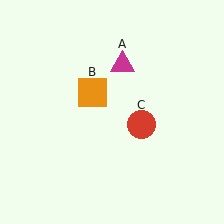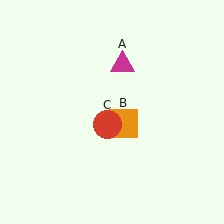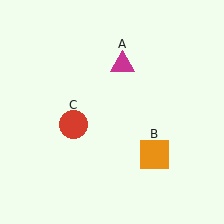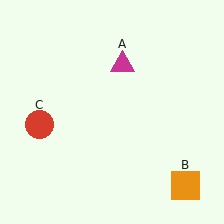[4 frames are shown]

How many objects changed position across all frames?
2 objects changed position: orange square (object B), red circle (object C).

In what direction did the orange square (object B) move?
The orange square (object B) moved down and to the right.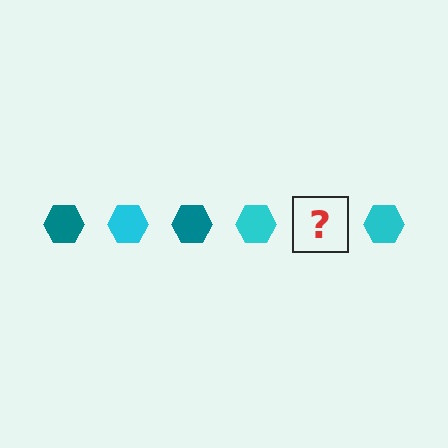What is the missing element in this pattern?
The missing element is a teal hexagon.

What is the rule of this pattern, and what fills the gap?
The rule is that the pattern cycles through teal, cyan hexagons. The gap should be filled with a teal hexagon.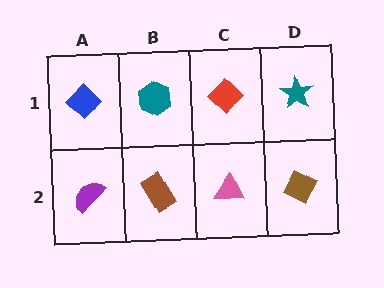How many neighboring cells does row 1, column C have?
3.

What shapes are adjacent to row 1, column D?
A brown diamond (row 2, column D), a red diamond (row 1, column C).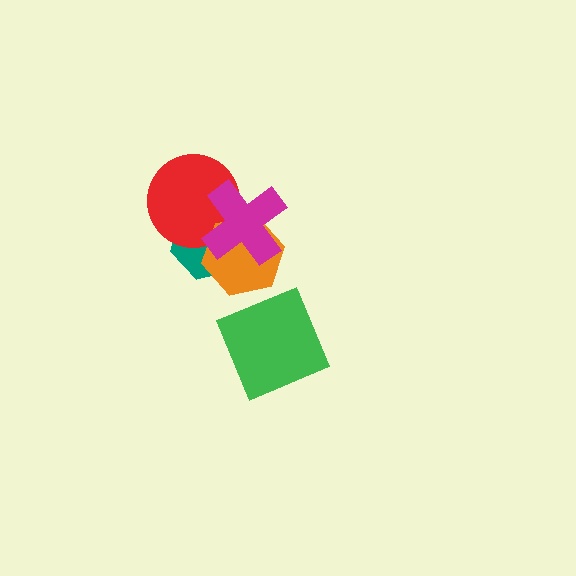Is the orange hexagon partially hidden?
Yes, it is partially covered by another shape.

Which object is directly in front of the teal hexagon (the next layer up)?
The red circle is directly in front of the teal hexagon.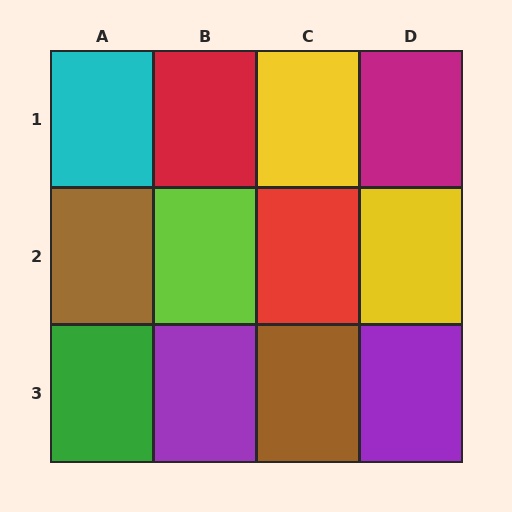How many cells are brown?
2 cells are brown.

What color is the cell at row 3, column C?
Brown.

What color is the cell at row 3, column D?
Purple.